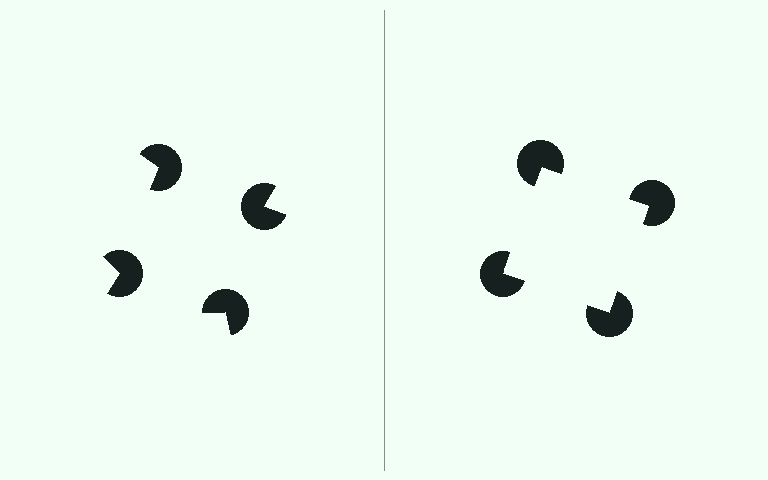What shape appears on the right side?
An illusory square.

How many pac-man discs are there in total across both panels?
8 — 4 on each side.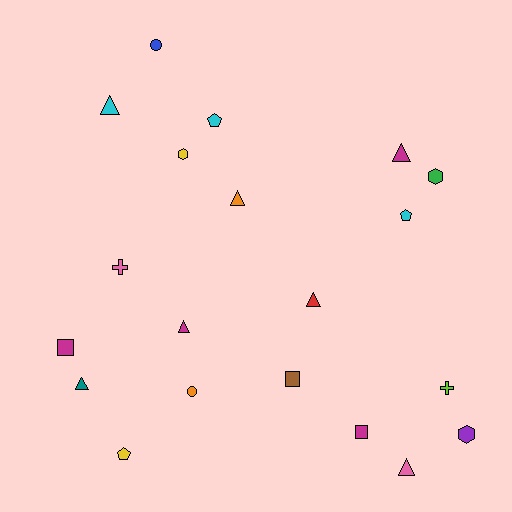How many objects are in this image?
There are 20 objects.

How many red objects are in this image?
There is 1 red object.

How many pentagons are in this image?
There are 3 pentagons.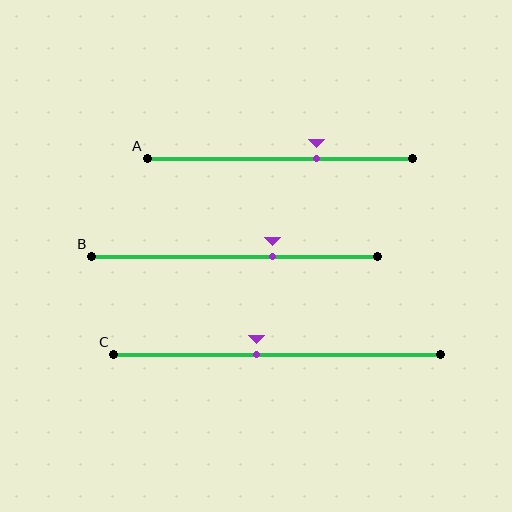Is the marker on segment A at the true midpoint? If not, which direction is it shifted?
No, the marker on segment A is shifted to the right by about 14% of the segment length.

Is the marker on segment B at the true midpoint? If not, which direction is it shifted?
No, the marker on segment B is shifted to the right by about 13% of the segment length.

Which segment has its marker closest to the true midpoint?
Segment C has its marker closest to the true midpoint.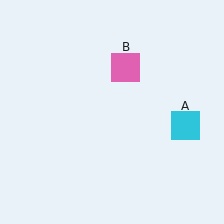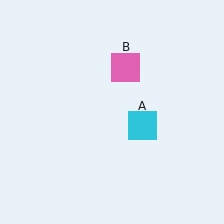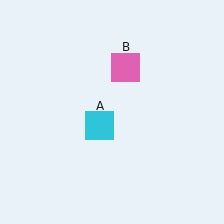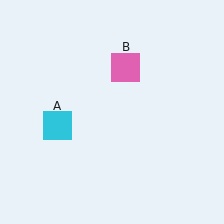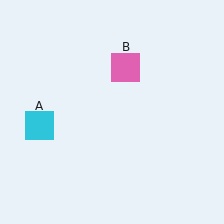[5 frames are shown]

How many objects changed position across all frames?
1 object changed position: cyan square (object A).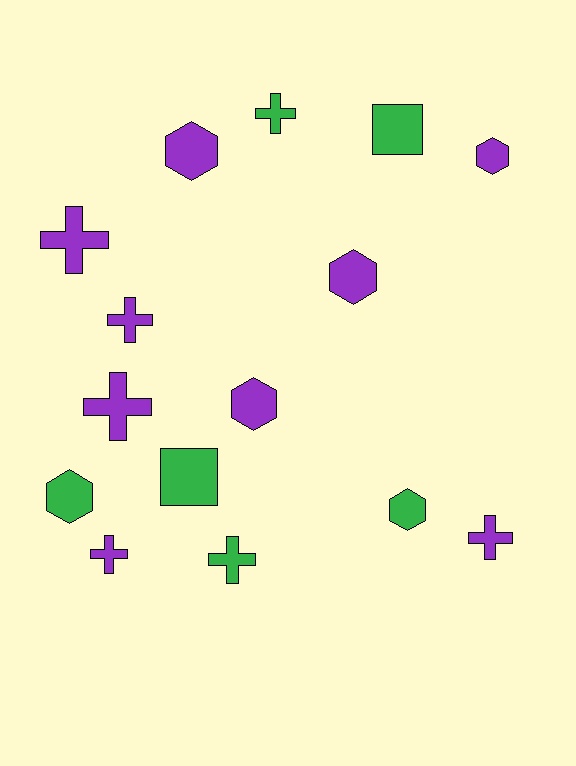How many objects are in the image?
There are 15 objects.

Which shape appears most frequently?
Cross, with 7 objects.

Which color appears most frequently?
Purple, with 9 objects.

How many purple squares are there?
There are no purple squares.